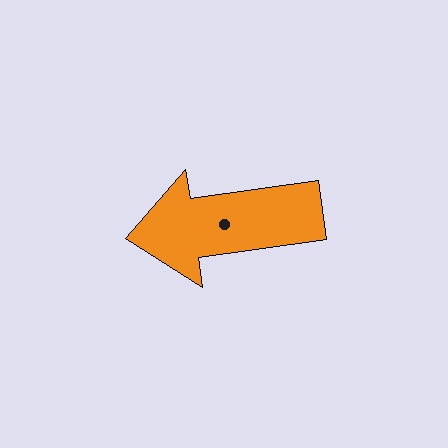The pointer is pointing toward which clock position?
Roughly 9 o'clock.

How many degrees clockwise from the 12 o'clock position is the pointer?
Approximately 262 degrees.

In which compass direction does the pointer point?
West.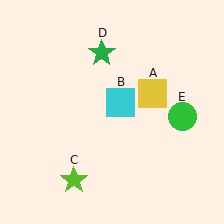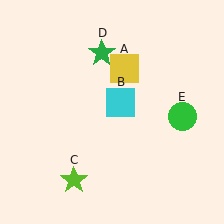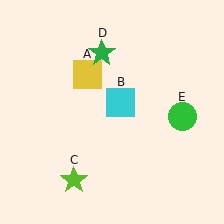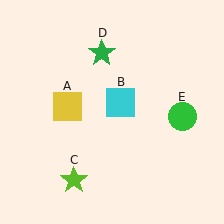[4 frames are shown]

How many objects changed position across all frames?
1 object changed position: yellow square (object A).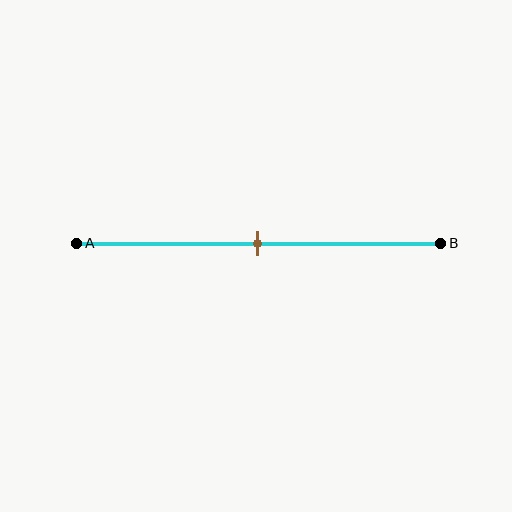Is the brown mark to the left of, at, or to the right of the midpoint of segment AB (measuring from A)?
The brown mark is approximately at the midpoint of segment AB.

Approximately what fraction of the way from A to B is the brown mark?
The brown mark is approximately 50% of the way from A to B.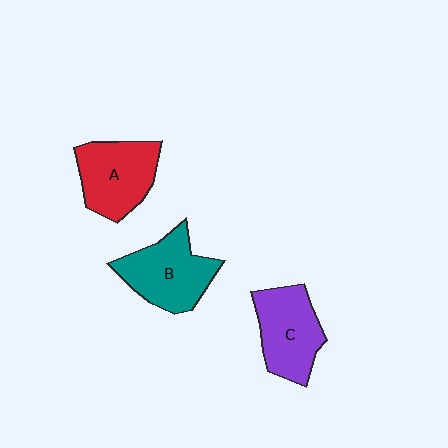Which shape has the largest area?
Shape B (teal).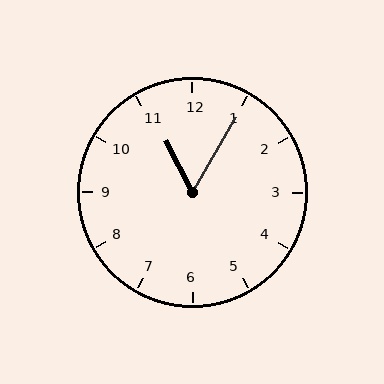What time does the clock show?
11:05.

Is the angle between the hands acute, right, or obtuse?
It is acute.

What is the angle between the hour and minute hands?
Approximately 58 degrees.